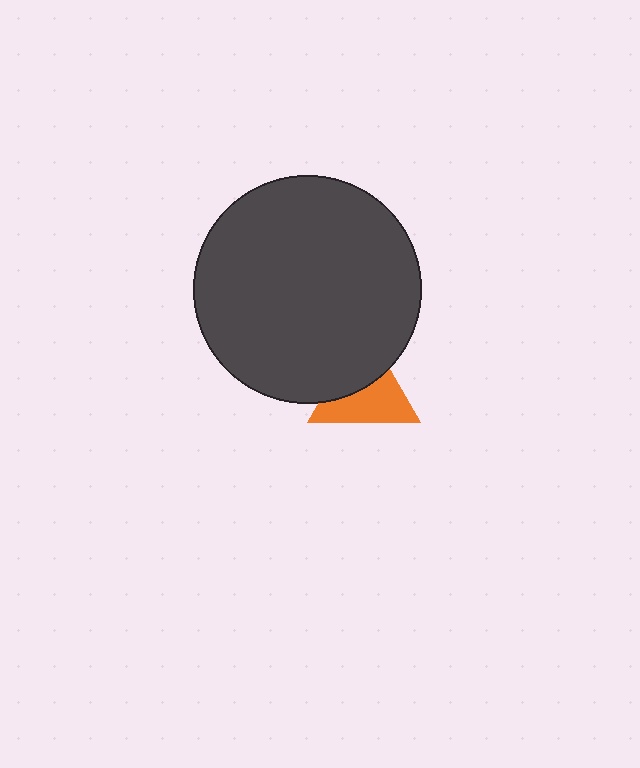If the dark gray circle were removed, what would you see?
You would see the complete orange triangle.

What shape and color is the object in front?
The object in front is a dark gray circle.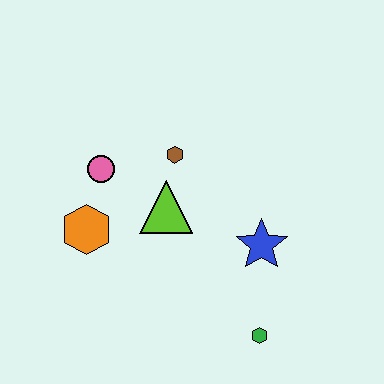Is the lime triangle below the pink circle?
Yes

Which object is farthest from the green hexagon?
The pink circle is farthest from the green hexagon.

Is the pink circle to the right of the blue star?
No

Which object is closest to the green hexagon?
The blue star is closest to the green hexagon.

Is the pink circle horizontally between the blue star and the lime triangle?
No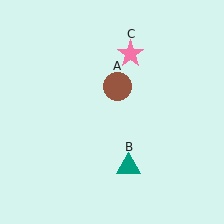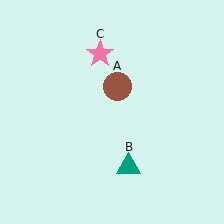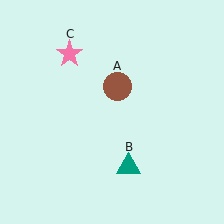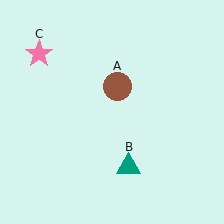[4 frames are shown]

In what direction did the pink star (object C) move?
The pink star (object C) moved left.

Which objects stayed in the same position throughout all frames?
Brown circle (object A) and teal triangle (object B) remained stationary.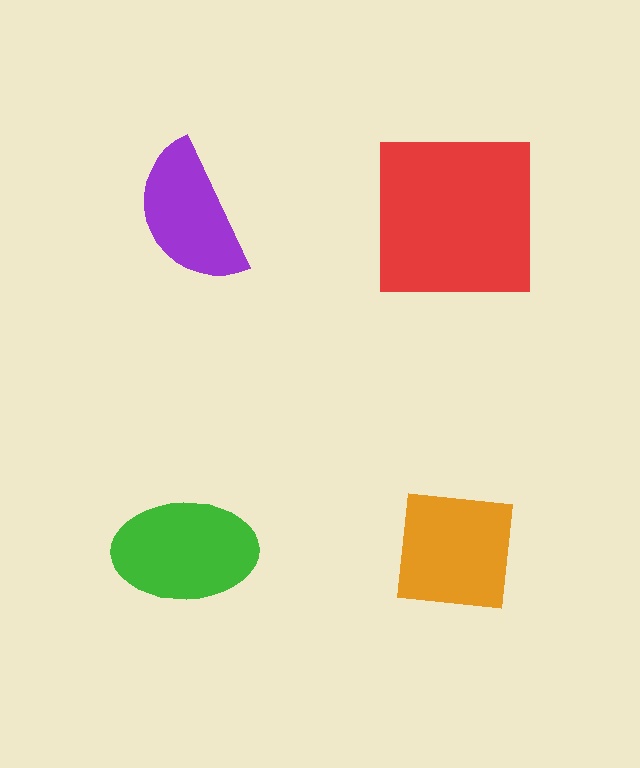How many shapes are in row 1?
2 shapes.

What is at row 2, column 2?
An orange square.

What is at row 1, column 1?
A purple semicircle.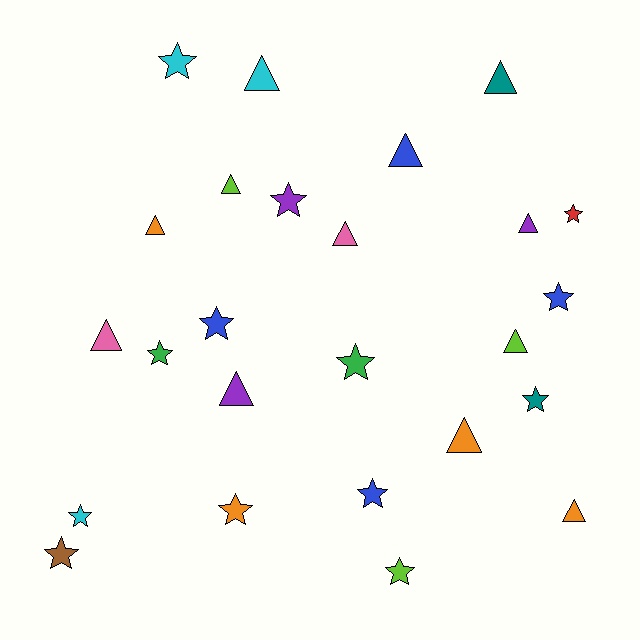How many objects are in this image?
There are 25 objects.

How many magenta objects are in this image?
There are no magenta objects.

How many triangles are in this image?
There are 12 triangles.